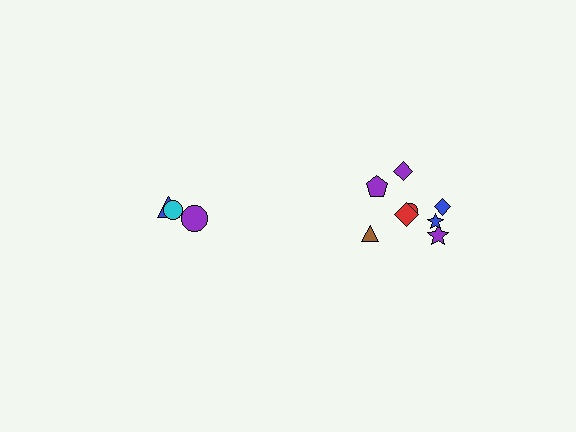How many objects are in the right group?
There are 8 objects.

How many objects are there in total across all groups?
There are 11 objects.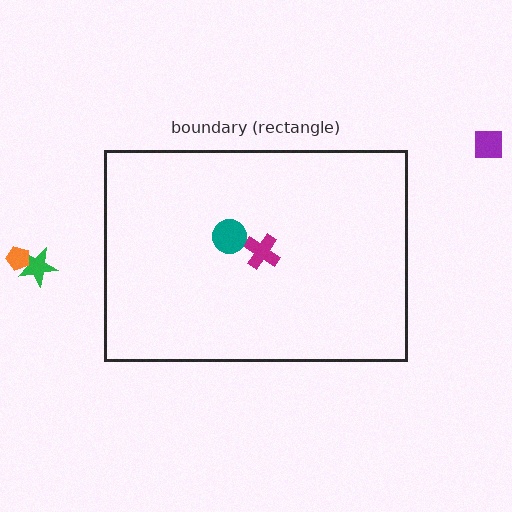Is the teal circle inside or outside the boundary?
Inside.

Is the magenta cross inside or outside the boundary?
Inside.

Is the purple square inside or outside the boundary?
Outside.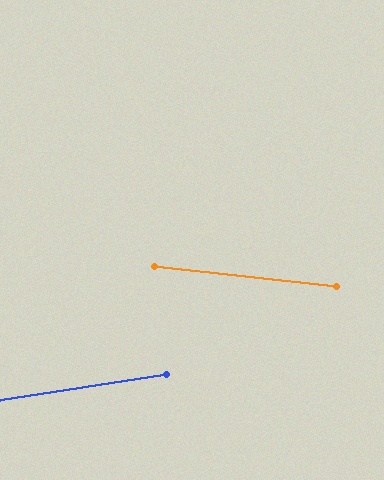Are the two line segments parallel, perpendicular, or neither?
Neither parallel nor perpendicular — they differ by about 15°.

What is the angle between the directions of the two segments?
Approximately 15 degrees.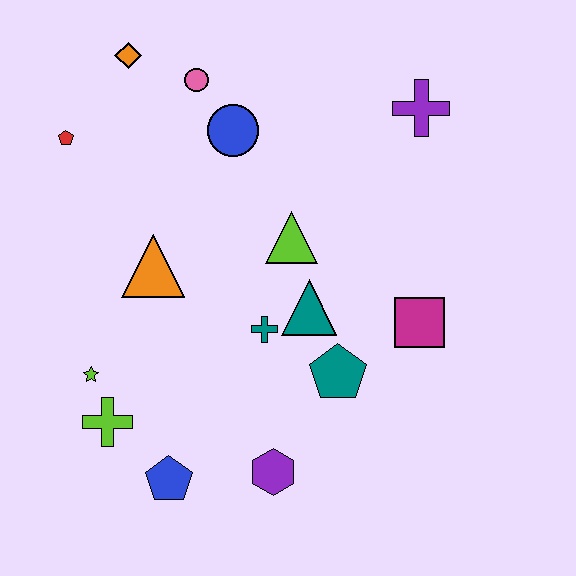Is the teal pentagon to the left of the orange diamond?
No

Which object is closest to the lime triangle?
The teal triangle is closest to the lime triangle.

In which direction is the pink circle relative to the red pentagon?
The pink circle is to the right of the red pentagon.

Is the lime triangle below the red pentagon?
Yes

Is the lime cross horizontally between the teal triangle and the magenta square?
No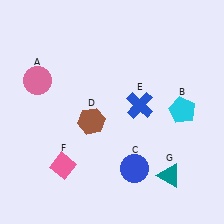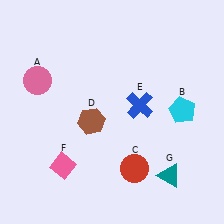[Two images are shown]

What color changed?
The circle (C) changed from blue in Image 1 to red in Image 2.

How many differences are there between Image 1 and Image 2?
There is 1 difference between the two images.